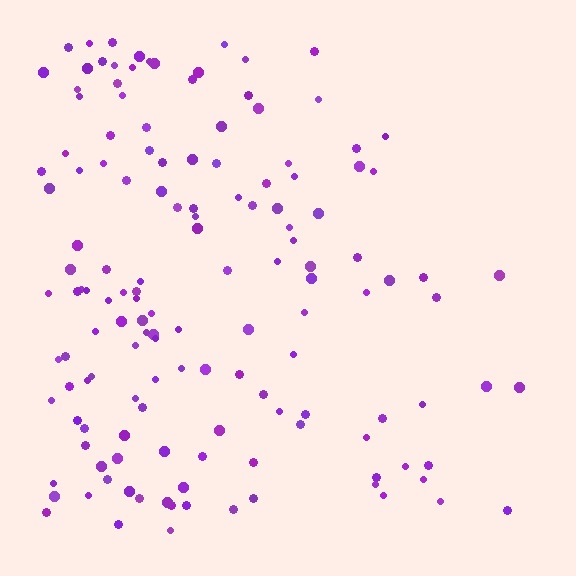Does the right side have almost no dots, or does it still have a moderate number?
Still a moderate number, just noticeably fewer than the left.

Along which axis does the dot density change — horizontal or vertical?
Horizontal.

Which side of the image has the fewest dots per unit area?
The right.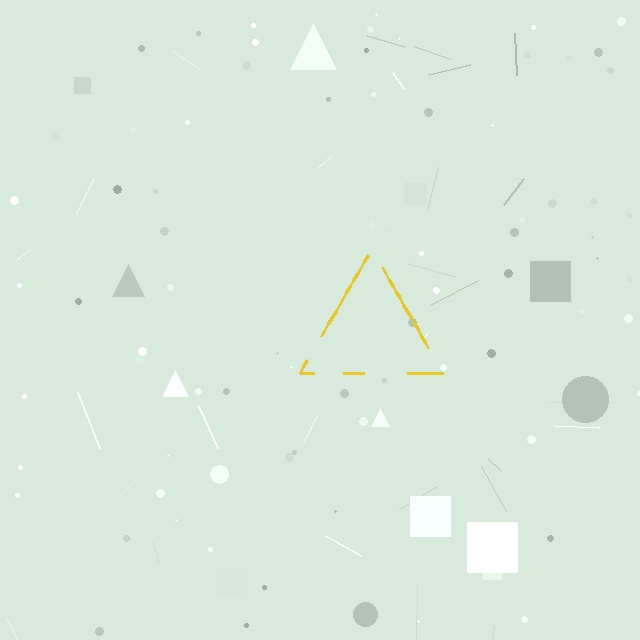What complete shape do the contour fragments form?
The contour fragments form a triangle.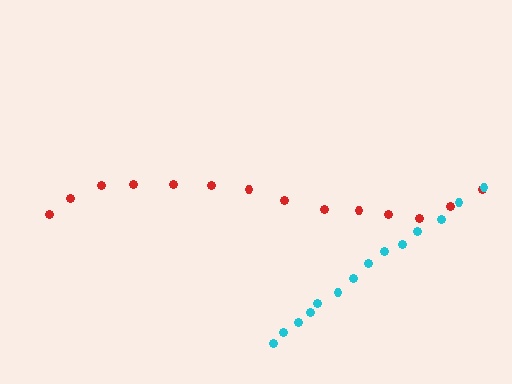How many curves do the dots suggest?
There are 2 distinct paths.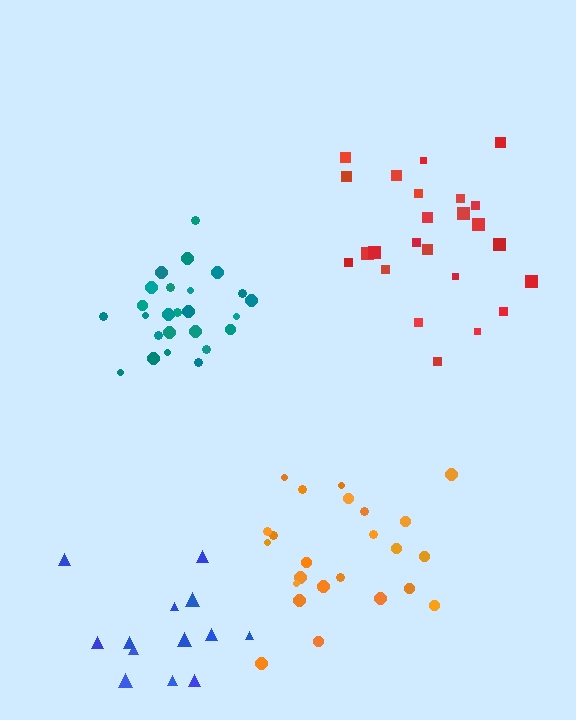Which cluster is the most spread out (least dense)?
Blue.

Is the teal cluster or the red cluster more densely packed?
Teal.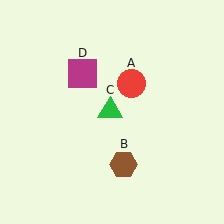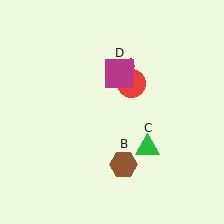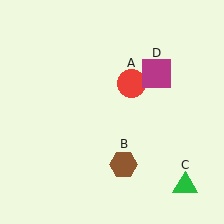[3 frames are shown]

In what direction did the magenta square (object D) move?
The magenta square (object D) moved right.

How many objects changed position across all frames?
2 objects changed position: green triangle (object C), magenta square (object D).